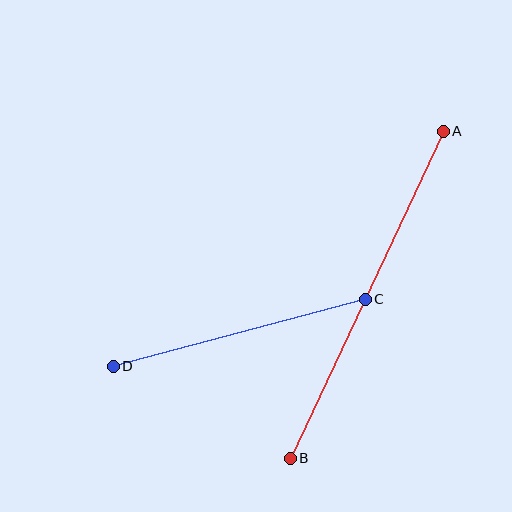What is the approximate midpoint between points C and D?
The midpoint is at approximately (239, 333) pixels.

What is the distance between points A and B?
The distance is approximately 361 pixels.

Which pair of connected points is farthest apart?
Points A and B are farthest apart.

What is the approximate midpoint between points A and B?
The midpoint is at approximately (367, 295) pixels.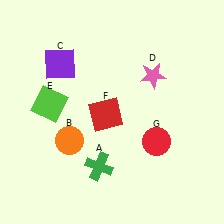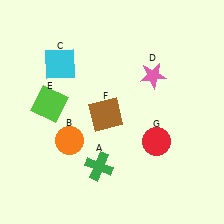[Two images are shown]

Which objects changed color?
C changed from purple to cyan. F changed from red to brown.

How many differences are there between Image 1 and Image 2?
There are 2 differences between the two images.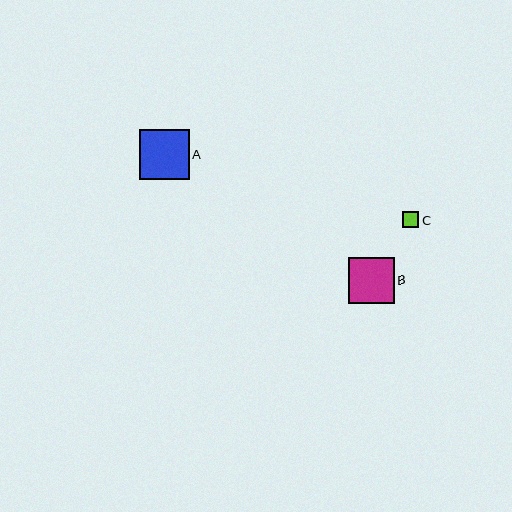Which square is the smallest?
Square C is the smallest with a size of approximately 16 pixels.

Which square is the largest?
Square A is the largest with a size of approximately 50 pixels.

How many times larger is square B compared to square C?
Square B is approximately 2.9 times the size of square C.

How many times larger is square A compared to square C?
Square A is approximately 3.1 times the size of square C.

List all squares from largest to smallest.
From largest to smallest: A, B, C.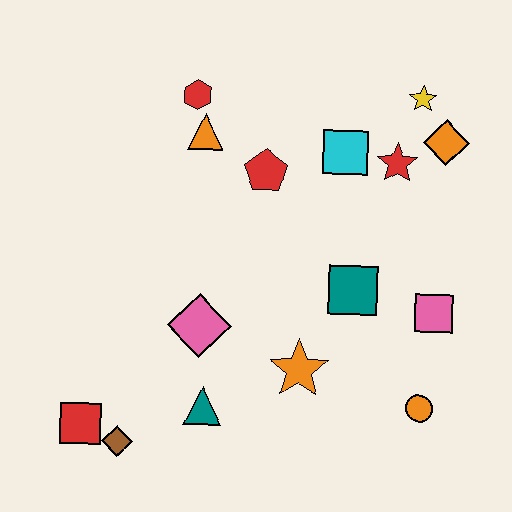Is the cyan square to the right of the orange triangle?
Yes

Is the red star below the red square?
No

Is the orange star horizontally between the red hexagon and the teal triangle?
No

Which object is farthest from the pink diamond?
The yellow star is farthest from the pink diamond.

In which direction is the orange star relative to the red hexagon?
The orange star is below the red hexagon.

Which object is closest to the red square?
The brown diamond is closest to the red square.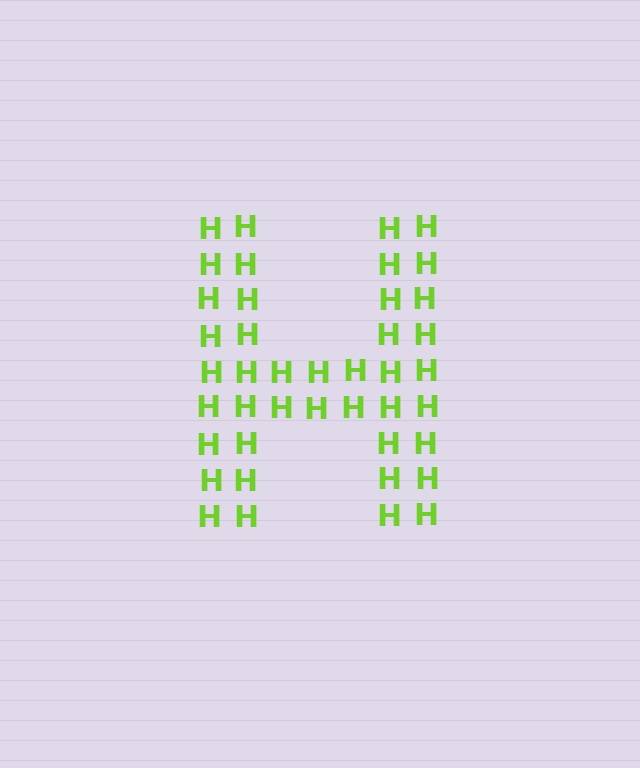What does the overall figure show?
The overall figure shows the letter H.